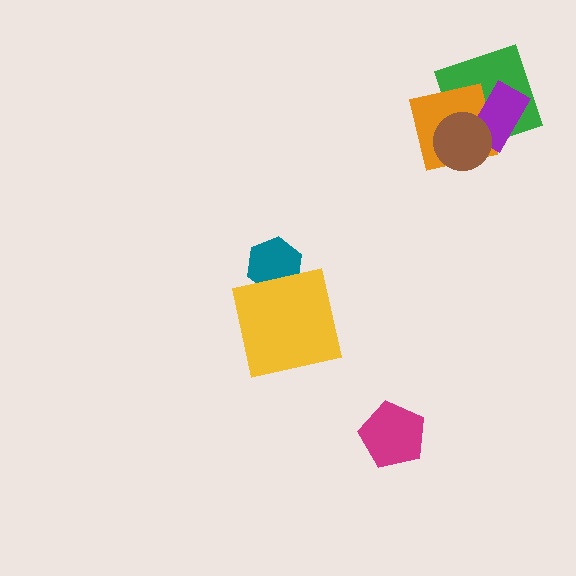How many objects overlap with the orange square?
3 objects overlap with the orange square.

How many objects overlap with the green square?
3 objects overlap with the green square.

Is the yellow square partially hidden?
No, no other shape covers it.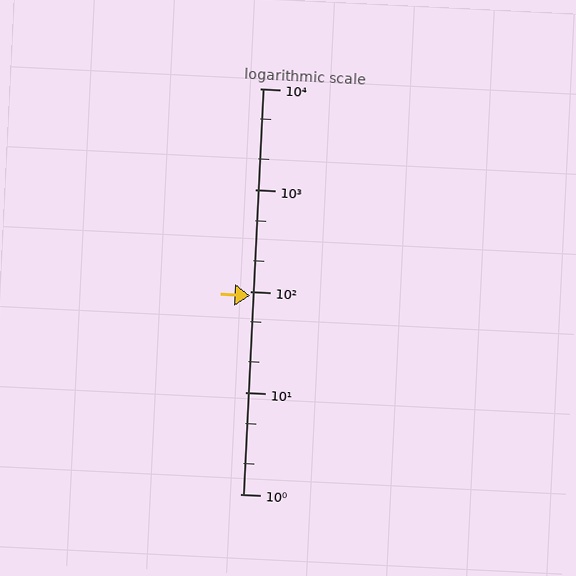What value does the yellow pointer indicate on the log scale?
The pointer indicates approximately 91.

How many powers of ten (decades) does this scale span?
The scale spans 4 decades, from 1 to 10000.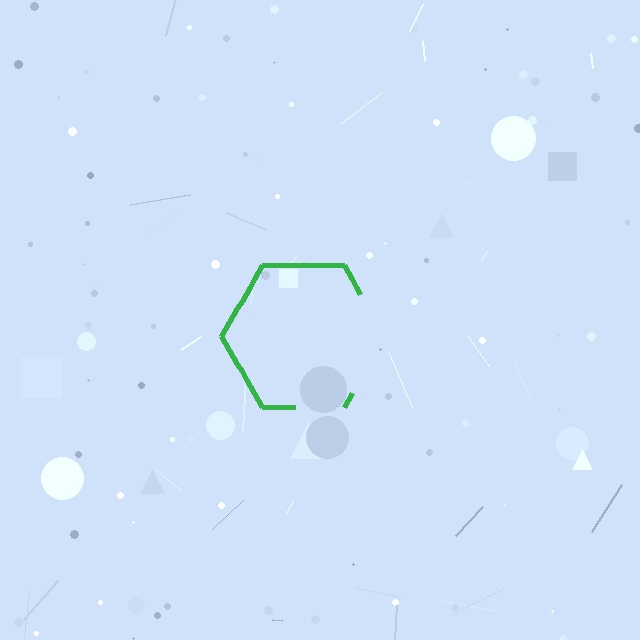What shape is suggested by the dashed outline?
The dashed outline suggests a hexagon.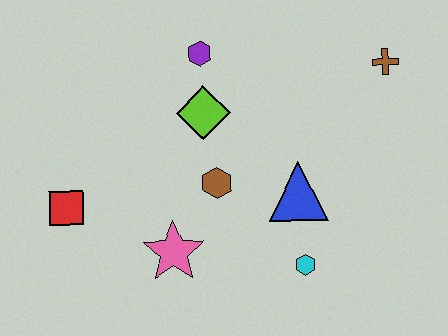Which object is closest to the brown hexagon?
The lime diamond is closest to the brown hexagon.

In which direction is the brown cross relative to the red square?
The brown cross is to the right of the red square.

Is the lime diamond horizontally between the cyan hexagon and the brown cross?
No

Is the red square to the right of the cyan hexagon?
No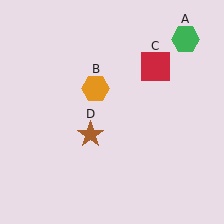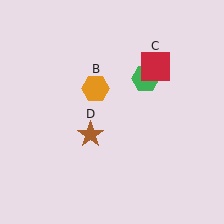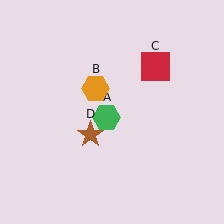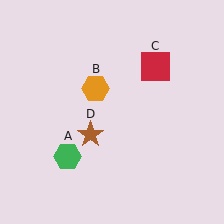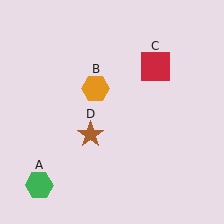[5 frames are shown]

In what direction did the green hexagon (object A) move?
The green hexagon (object A) moved down and to the left.